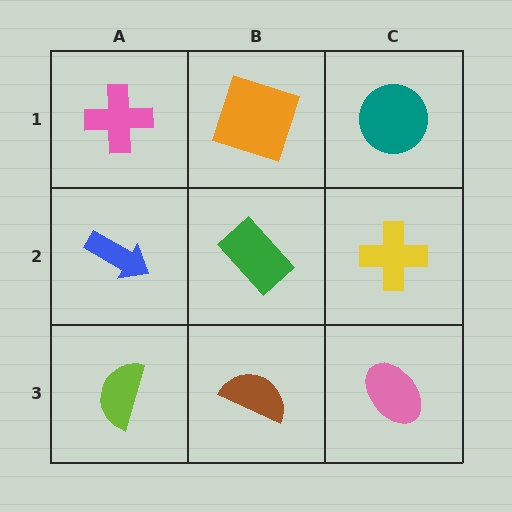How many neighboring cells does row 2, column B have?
4.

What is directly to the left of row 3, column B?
A lime semicircle.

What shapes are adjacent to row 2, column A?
A pink cross (row 1, column A), a lime semicircle (row 3, column A), a green rectangle (row 2, column B).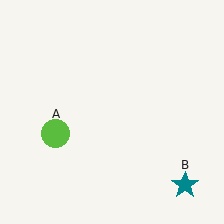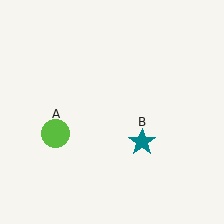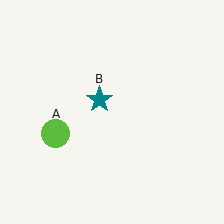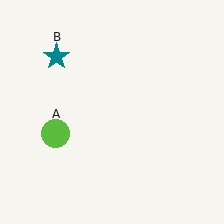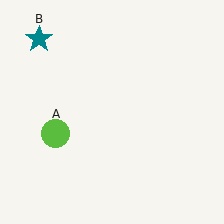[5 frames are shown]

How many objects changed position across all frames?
1 object changed position: teal star (object B).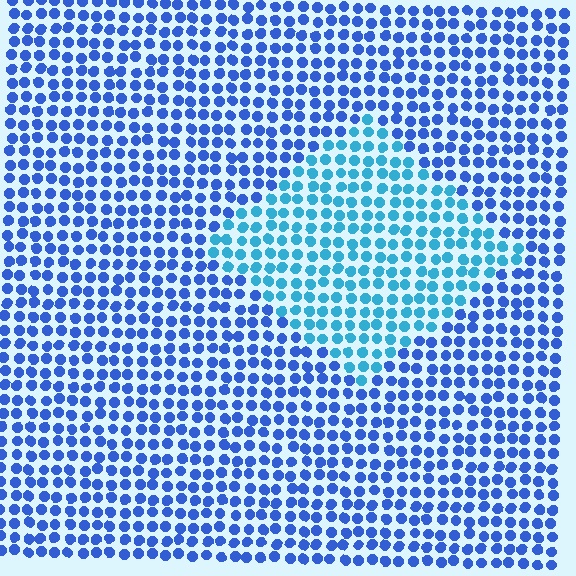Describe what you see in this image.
The image is filled with small blue elements in a uniform arrangement. A diamond-shaped region is visible where the elements are tinted to a slightly different hue, forming a subtle color boundary.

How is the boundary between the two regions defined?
The boundary is defined purely by a slight shift in hue (about 30 degrees). Spacing, size, and orientation are identical on both sides.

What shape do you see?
I see a diamond.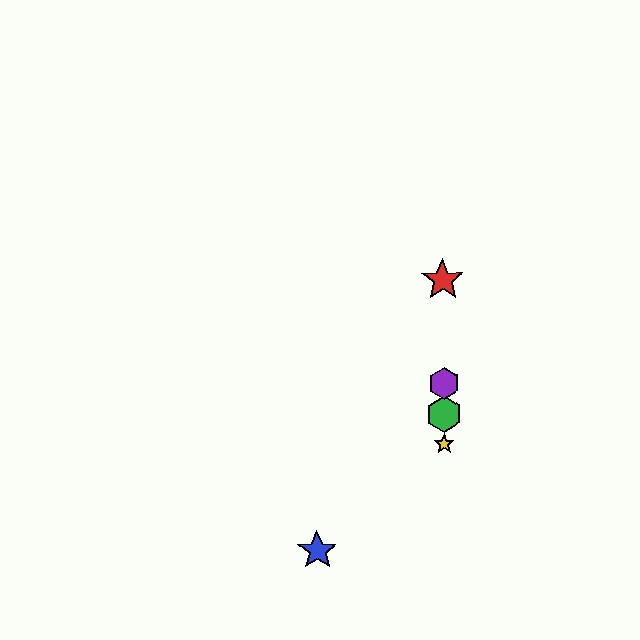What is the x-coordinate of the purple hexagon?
The purple hexagon is at x≈444.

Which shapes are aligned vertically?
The red star, the green hexagon, the yellow star, the purple hexagon are aligned vertically.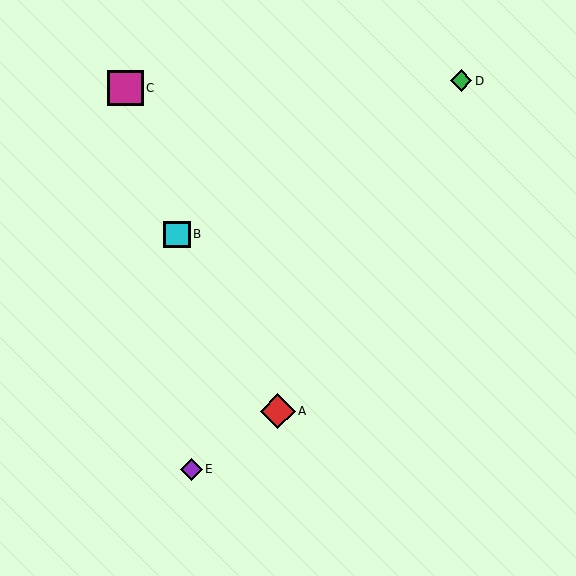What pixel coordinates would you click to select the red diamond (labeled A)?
Click at (278, 411) to select the red diamond A.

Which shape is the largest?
The magenta square (labeled C) is the largest.